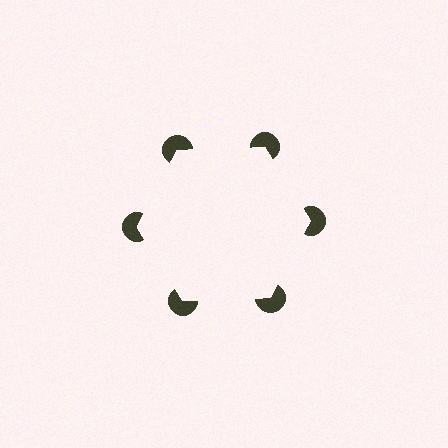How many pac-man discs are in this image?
There are 6 — one at each vertex of the illusory hexagon.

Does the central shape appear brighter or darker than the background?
It typically appears slightly brighter than the background, even though no actual brightness change is drawn.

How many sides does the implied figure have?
6 sides.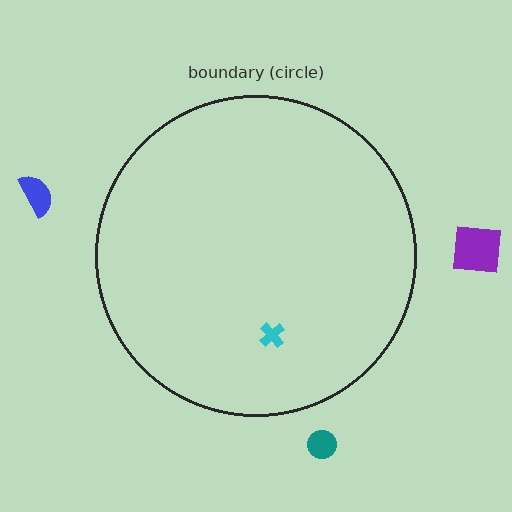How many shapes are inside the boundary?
1 inside, 3 outside.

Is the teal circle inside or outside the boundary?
Outside.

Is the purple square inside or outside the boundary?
Outside.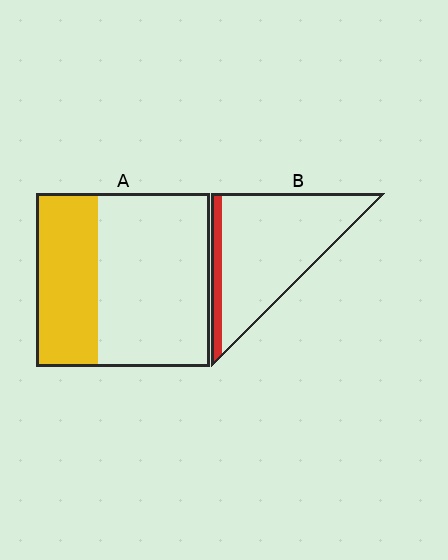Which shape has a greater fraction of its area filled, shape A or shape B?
Shape A.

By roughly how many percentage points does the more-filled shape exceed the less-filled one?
By roughly 25 percentage points (A over B).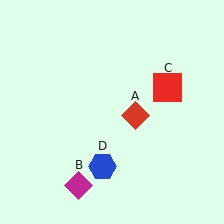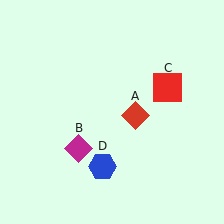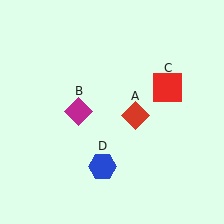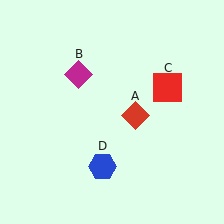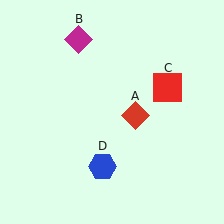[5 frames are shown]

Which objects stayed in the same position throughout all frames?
Red diamond (object A) and red square (object C) and blue hexagon (object D) remained stationary.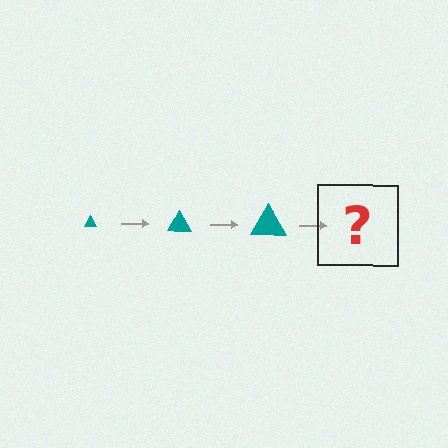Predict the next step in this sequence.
The next step is a teal triangle, larger than the previous one.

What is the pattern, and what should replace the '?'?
The pattern is that the triangle gets progressively larger each step. The '?' should be a teal triangle, larger than the previous one.